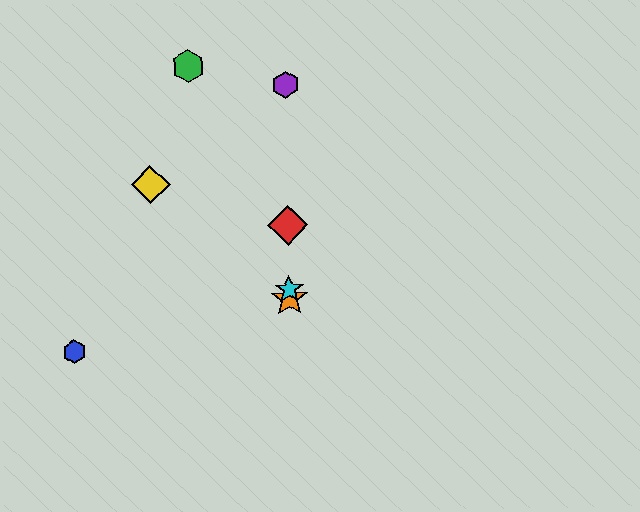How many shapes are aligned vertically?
4 shapes (the red diamond, the purple hexagon, the orange star, the cyan star) are aligned vertically.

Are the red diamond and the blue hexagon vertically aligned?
No, the red diamond is at x≈288 and the blue hexagon is at x≈74.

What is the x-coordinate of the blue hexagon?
The blue hexagon is at x≈74.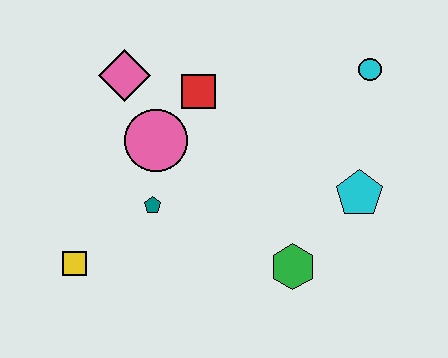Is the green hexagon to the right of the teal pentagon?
Yes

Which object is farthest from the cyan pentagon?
The yellow square is farthest from the cyan pentagon.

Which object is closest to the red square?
The pink circle is closest to the red square.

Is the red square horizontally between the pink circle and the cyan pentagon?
Yes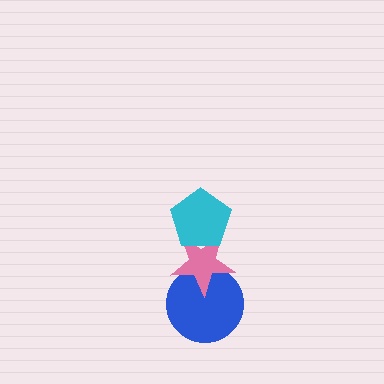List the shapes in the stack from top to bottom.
From top to bottom: the cyan pentagon, the pink star, the blue circle.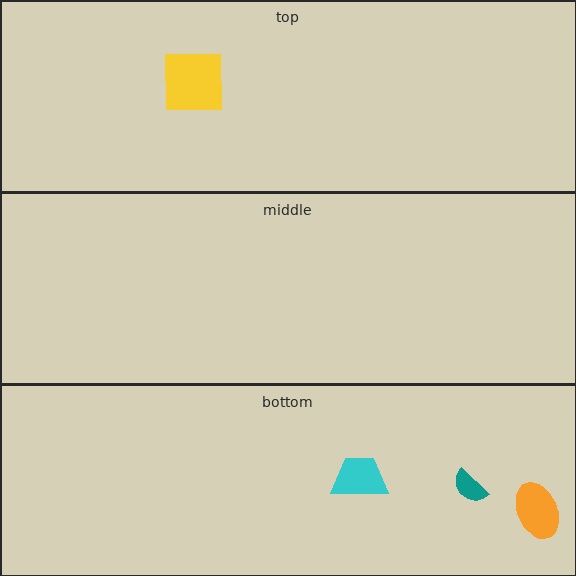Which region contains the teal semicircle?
The bottom region.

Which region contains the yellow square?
The top region.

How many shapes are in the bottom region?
3.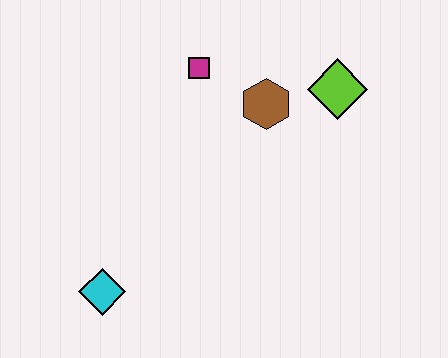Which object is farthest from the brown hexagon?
The cyan diamond is farthest from the brown hexagon.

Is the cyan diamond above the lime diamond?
No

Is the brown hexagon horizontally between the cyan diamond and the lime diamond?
Yes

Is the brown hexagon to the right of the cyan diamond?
Yes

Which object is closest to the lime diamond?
The brown hexagon is closest to the lime diamond.